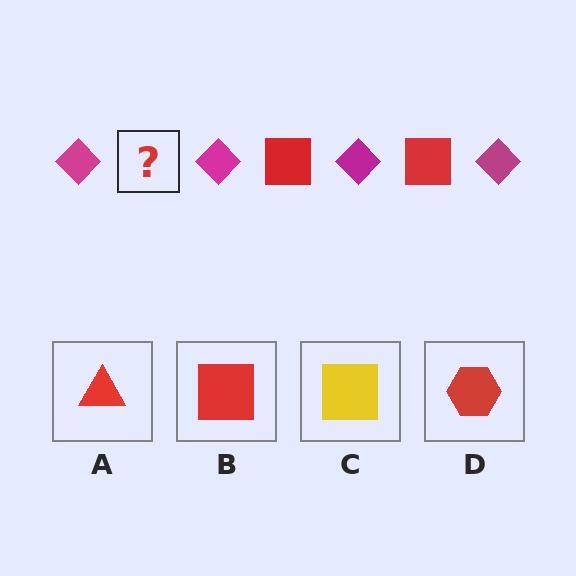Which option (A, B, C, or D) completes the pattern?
B.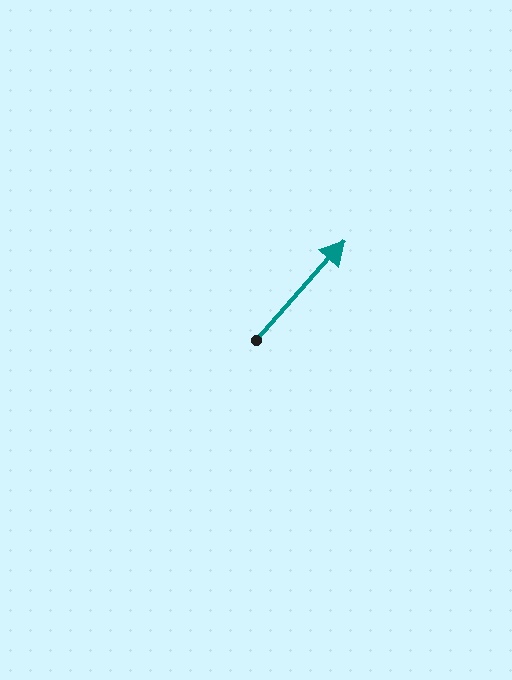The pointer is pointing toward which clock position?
Roughly 1 o'clock.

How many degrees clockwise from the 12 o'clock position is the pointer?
Approximately 42 degrees.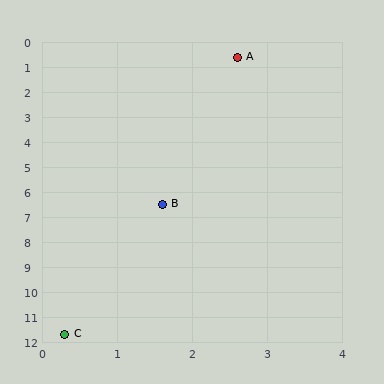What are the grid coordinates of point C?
Point C is at approximately (0.3, 11.7).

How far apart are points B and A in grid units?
Points B and A are about 6.0 grid units apart.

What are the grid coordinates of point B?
Point B is at approximately (1.6, 6.5).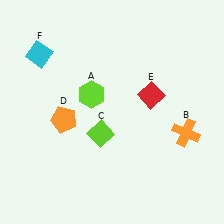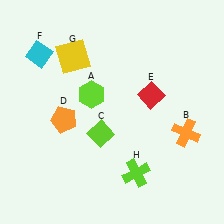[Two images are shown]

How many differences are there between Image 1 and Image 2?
There are 2 differences between the two images.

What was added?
A yellow square (G), a lime cross (H) were added in Image 2.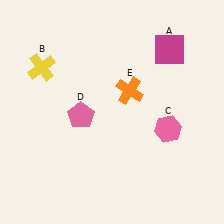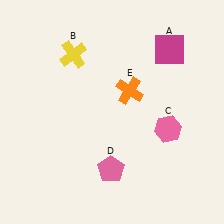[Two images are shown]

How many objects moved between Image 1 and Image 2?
2 objects moved between the two images.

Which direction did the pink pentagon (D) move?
The pink pentagon (D) moved down.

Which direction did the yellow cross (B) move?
The yellow cross (B) moved right.